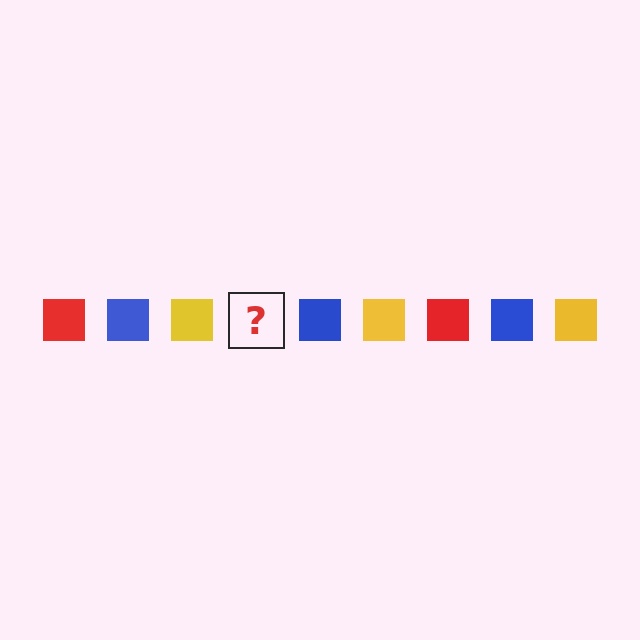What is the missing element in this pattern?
The missing element is a red square.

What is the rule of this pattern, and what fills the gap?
The rule is that the pattern cycles through red, blue, yellow squares. The gap should be filled with a red square.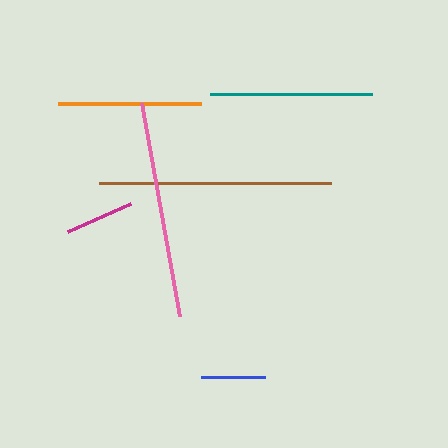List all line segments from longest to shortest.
From longest to shortest: brown, pink, teal, orange, magenta, blue.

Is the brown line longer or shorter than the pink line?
The brown line is longer than the pink line.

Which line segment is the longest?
The brown line is the longest at approximately 232 pixels.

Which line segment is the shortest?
The blue line is the shortest at approximately 64 pixels.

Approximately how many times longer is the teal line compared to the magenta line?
The teal line is approximately 2.3 times the length of the magenta line.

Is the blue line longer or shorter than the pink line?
The pink line is longer than the blue line.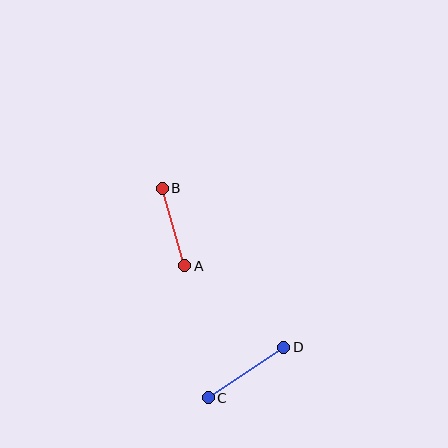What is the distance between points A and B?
The distance is approximately 81 pixels.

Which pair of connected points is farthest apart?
Points C and D are farthest apart.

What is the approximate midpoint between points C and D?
The midpoint is at approximately (246, 373) pixels.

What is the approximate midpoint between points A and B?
The midpoint is at approximately (173, 227) pixels.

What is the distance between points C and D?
The distance is approximately 91 pixels.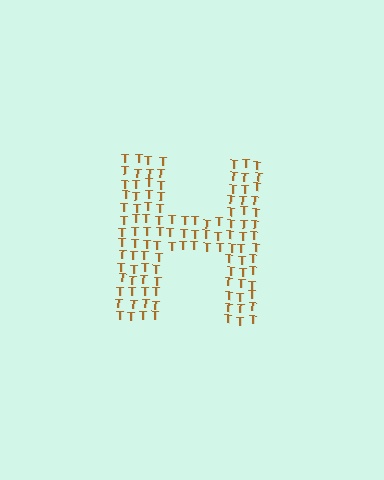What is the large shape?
The large shape is the letter H.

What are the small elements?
The small elements are letter T's.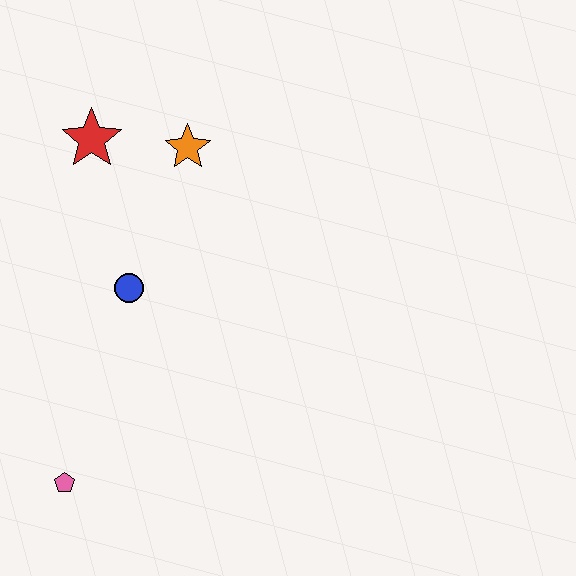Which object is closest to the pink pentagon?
The blue circle is closest to the pink pentagon.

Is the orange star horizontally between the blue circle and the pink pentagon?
No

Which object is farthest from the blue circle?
The pink pentagon is farthest from the blue circle.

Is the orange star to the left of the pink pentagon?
No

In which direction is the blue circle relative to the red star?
The blue circle is below the red star.